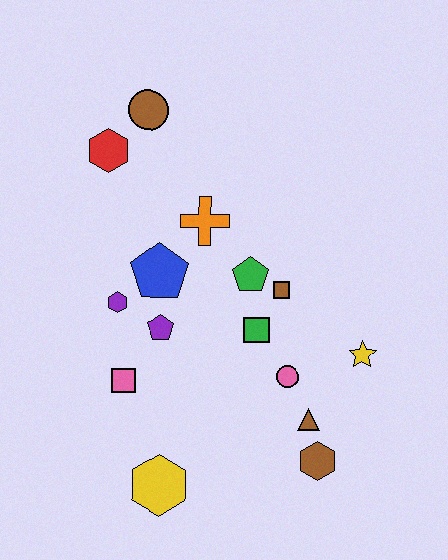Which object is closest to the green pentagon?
The brown square is closest to the green pentagon.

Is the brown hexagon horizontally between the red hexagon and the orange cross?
No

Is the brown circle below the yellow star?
No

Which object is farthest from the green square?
The brown circle is farthest from the green square.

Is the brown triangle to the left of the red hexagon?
No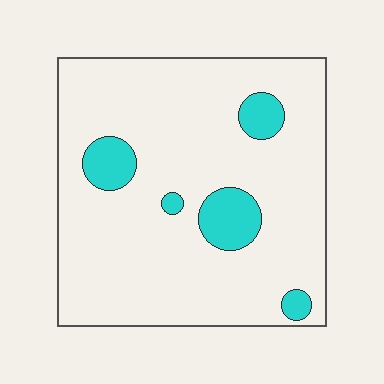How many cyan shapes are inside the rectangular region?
5.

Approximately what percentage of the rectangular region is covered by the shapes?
Approximately 10%.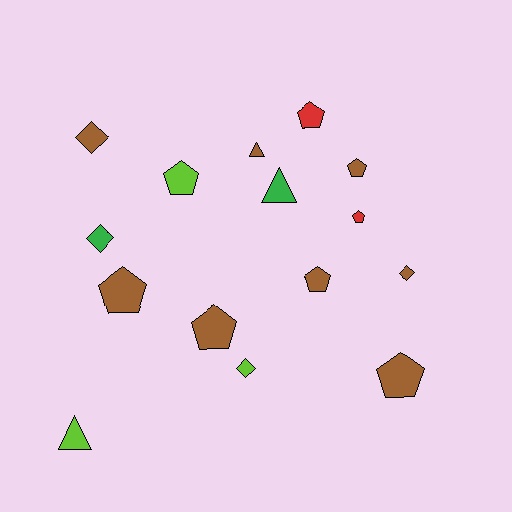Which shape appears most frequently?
Pentagon, with 8 objects.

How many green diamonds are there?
There is 1 green diamond.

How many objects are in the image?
There are 15 objects.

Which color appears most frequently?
Brown, with 8 objects.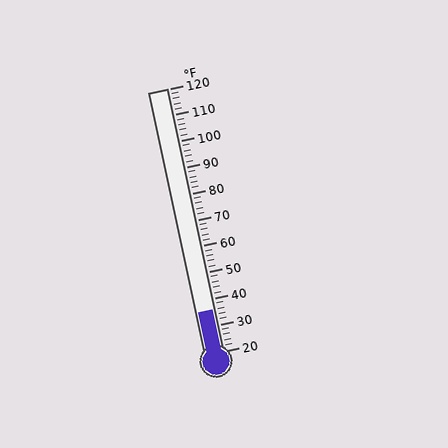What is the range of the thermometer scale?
The thermometer scale ranges from 20°F to 120°F.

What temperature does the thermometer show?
The thermometer shows approximately 36°F.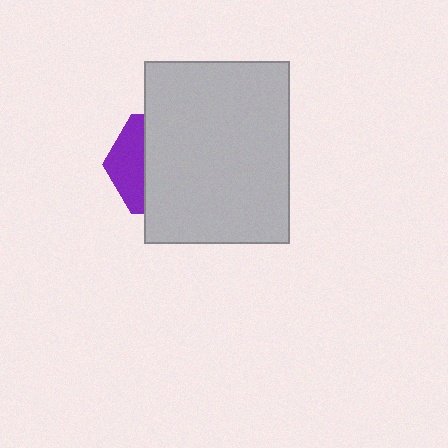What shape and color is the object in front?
The object in front is a light gray rectangle.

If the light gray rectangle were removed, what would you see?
You would see the complete purple hexagon.